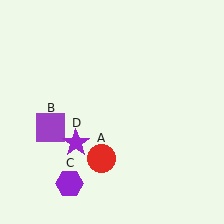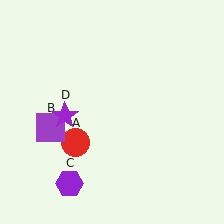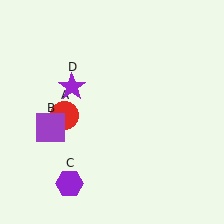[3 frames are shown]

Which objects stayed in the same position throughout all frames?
Purple square (object B) and purple hexagon (object C) remained stationary.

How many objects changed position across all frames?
2 objects changed position: red circle (object A), purple star (object D).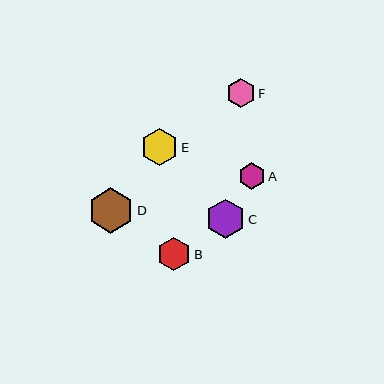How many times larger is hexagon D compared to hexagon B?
Hexagon D is approximately 1.4 times the size of hexagon B.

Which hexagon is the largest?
Hexagon D is the largest with a size of approximately 45 pixels.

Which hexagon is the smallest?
Hexagon A is the smallest with a size of approximately 27 pixels.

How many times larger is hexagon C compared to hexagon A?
Hexagon C is approximately 1.5 times the size of hexagon A.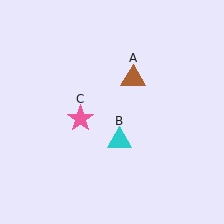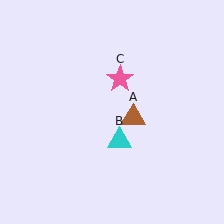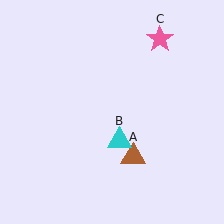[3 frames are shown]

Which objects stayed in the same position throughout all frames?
Cyan triangle (object B) remained stationary.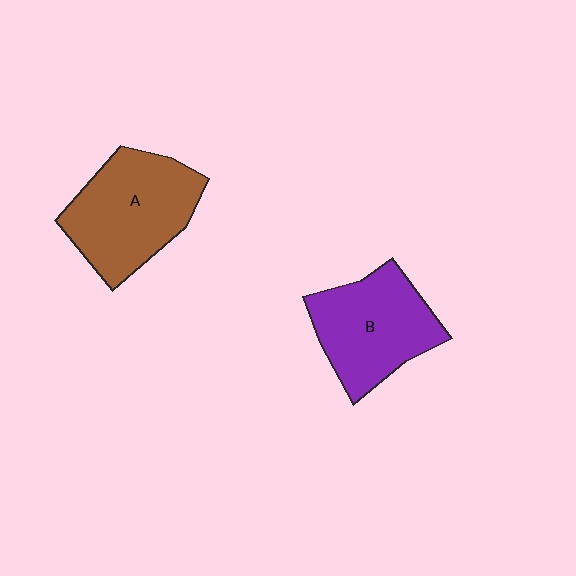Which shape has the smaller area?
Shape B (purple).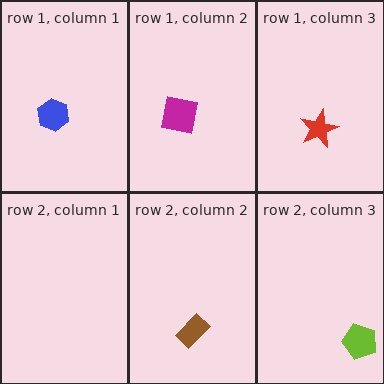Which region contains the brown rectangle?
The row 2, column 2 region.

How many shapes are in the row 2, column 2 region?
1.